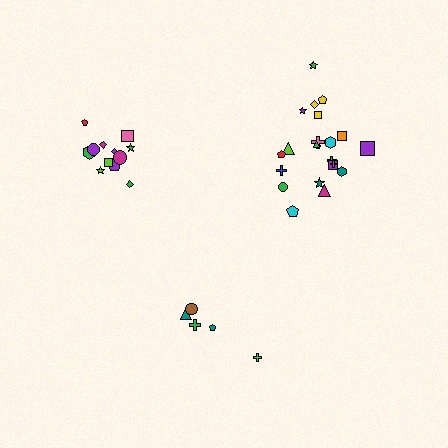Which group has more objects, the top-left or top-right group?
The top-right group.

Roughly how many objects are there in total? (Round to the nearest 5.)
Roughly 40 objects in total.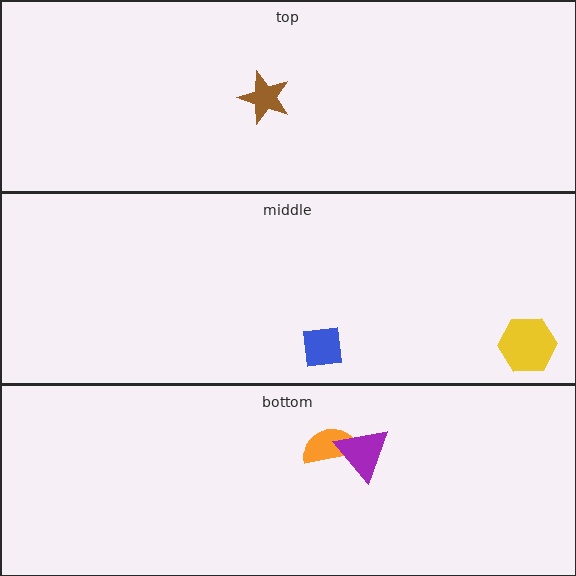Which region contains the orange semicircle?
The bottom region.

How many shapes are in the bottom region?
2.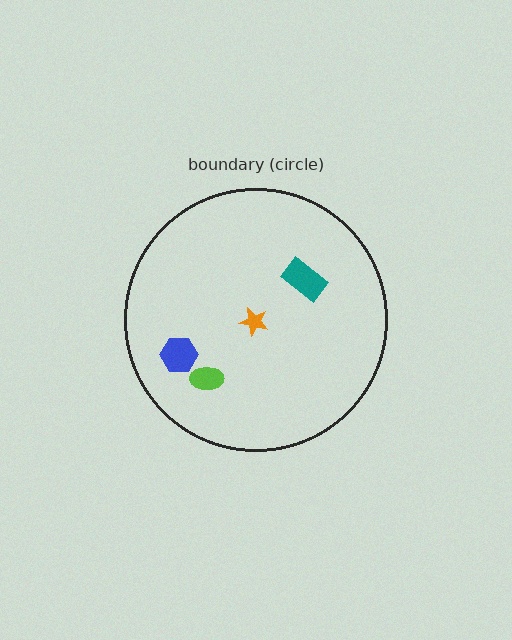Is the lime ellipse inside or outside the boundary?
Inside.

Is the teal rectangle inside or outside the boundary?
Inside.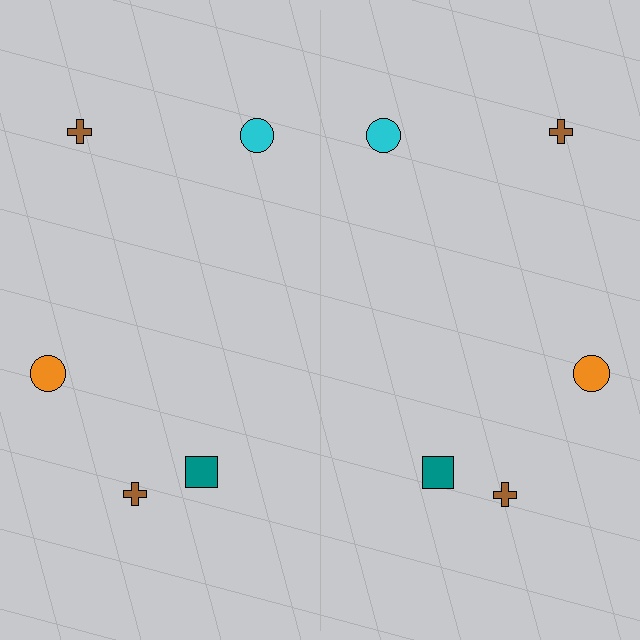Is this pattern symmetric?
Yes, this pattern has bilateral (reflection) symmetry.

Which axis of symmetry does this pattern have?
The pattern has a vertical axis of symmetry running through the center of the image.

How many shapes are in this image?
There are 10 shapes in this image.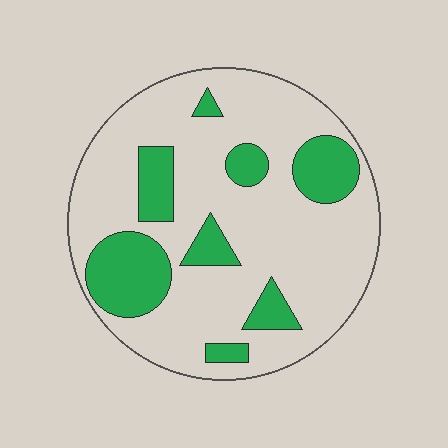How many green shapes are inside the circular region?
8.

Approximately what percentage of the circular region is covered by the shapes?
Approximately 25%.